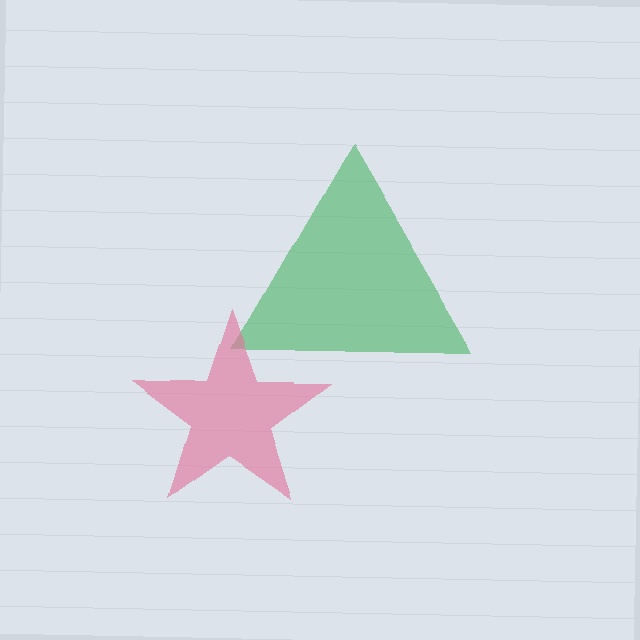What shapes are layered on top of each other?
The layered shapes are: a green triangle, a pink star.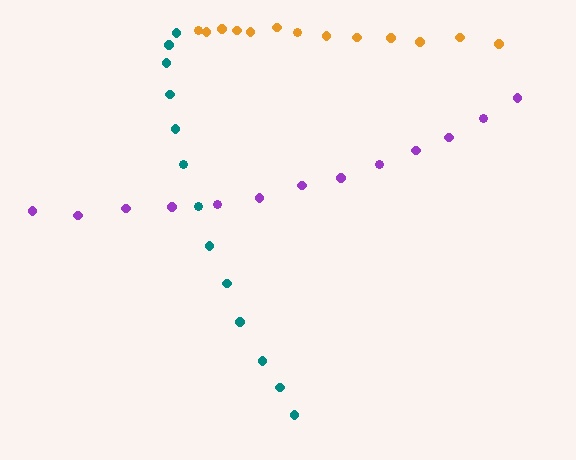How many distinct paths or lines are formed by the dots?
There are 3 distinct paths.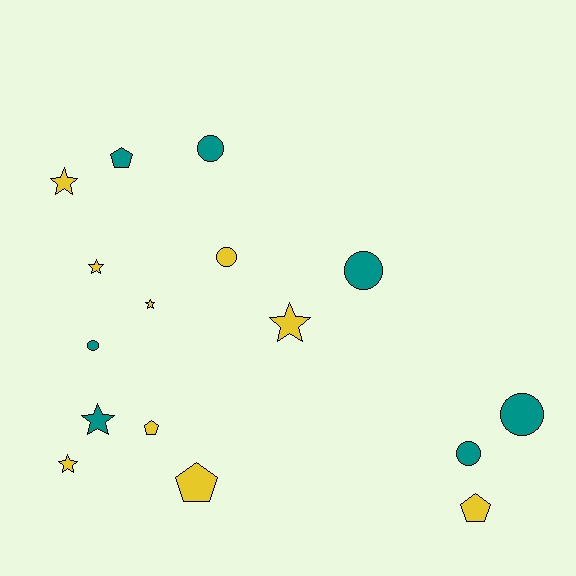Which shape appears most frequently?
Star, with 6 objects.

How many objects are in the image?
There are 16 objects.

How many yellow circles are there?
There is 1 yellow circle.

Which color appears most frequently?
Yellow, with 9 objects.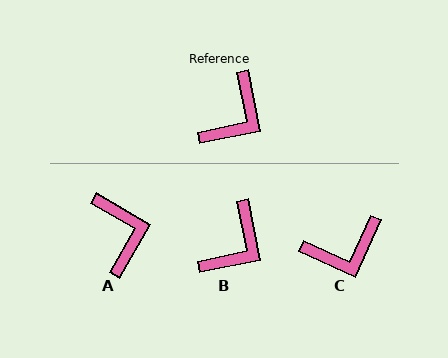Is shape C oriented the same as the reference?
No, it is off by about 35 degrees.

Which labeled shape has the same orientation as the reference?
B.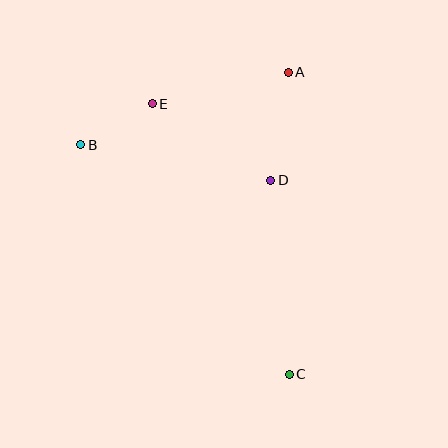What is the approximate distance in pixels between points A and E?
The distance between A and E is approximately 139 pixels.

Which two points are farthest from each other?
Points B and C are farthest from each other.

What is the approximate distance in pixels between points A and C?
The distance between A and C is approximately 302 pixels.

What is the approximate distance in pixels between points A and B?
The distance between A and B is approximately 219 pixels.